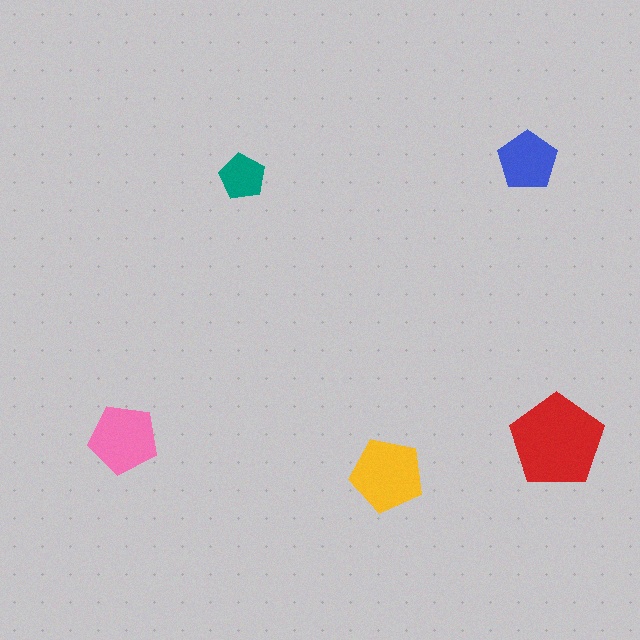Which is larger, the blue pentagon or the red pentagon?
The red one.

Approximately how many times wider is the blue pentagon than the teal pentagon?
About 1.5 times wider.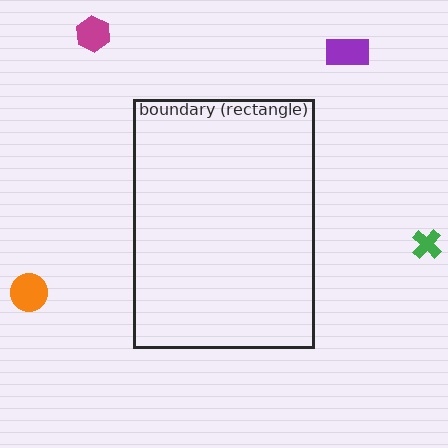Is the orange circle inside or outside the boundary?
Outside.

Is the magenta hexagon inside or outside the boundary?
Outside.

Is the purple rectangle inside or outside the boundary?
Outside.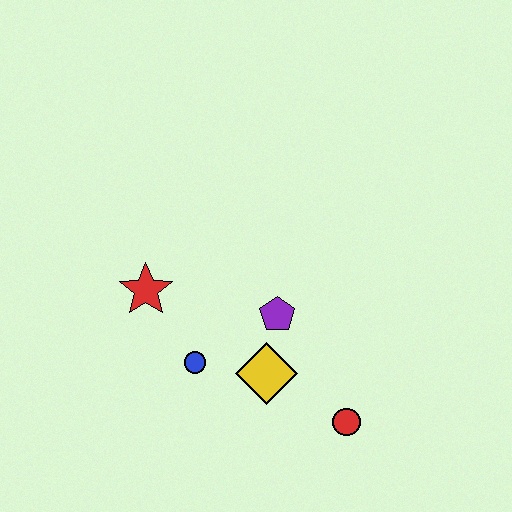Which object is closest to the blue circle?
The yellow diamond is closest to the blue circle.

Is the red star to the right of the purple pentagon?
No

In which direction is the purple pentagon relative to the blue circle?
The purple pentagon is to the right of the blue circle.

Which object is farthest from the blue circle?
The red circle is farthest from the blue circle.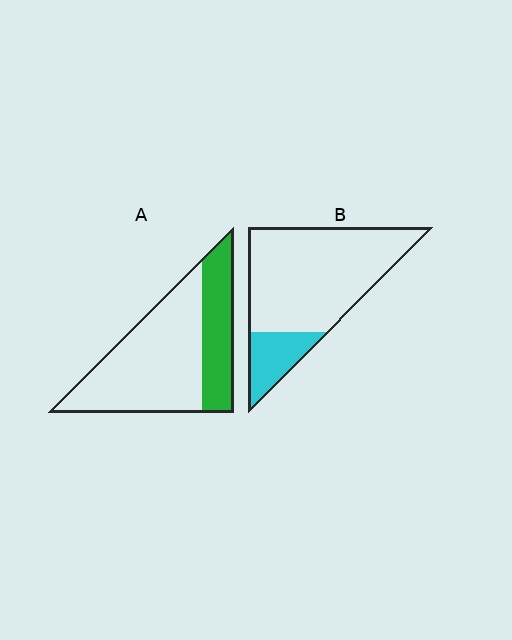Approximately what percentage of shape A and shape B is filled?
A is approximately 30% and B is approximately 20%.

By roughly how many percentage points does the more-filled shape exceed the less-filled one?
By roughly 10 percentage points (A over B).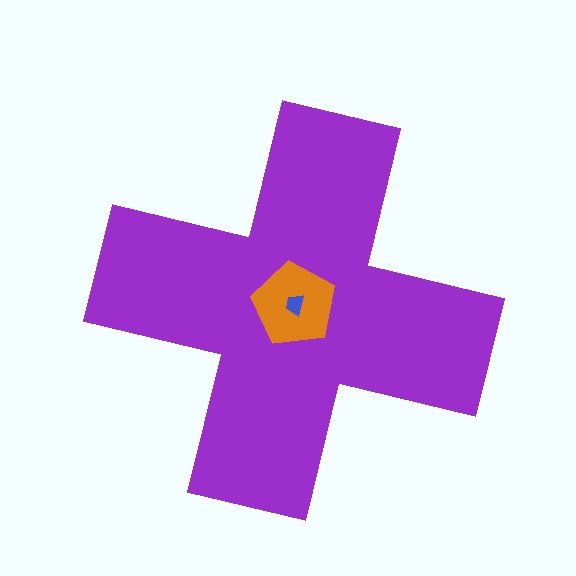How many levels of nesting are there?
3.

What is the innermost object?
The blue trapezoid.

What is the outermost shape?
The purple cross.